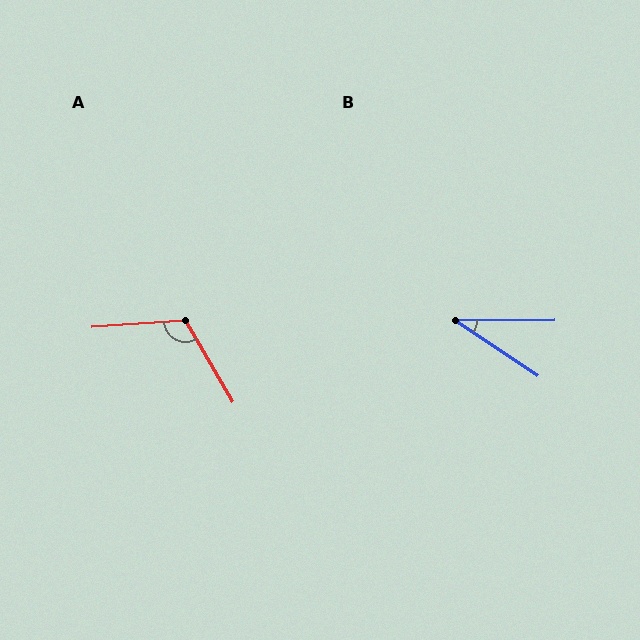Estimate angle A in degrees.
Approximately 116 degrees.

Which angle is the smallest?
B, at approximately 34 degrees.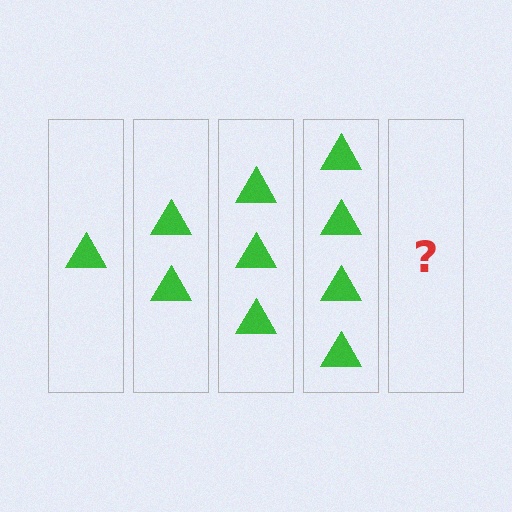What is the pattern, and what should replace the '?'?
The pattern is that each step adds one more triangle. The '?' should be 5 triangles.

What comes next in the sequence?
The next element should be 5 triangles.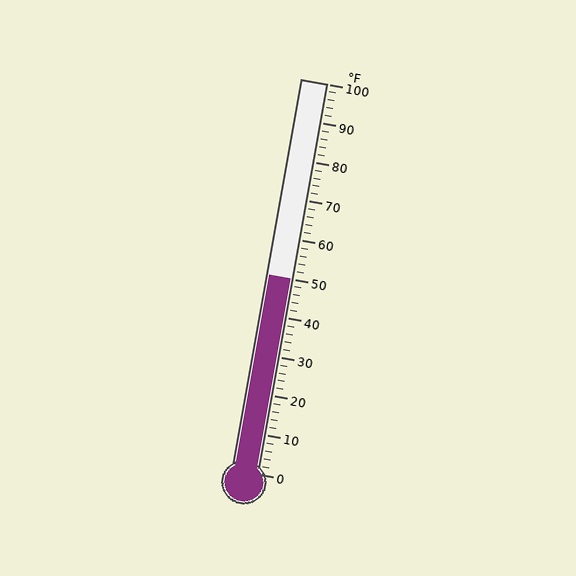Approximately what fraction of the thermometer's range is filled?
The thermometer is filled to approximately 50% of its range.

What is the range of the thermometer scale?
The thermometer scale ranges from 0°F to 100°F.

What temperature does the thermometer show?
The thermometer shows approximately 50°F.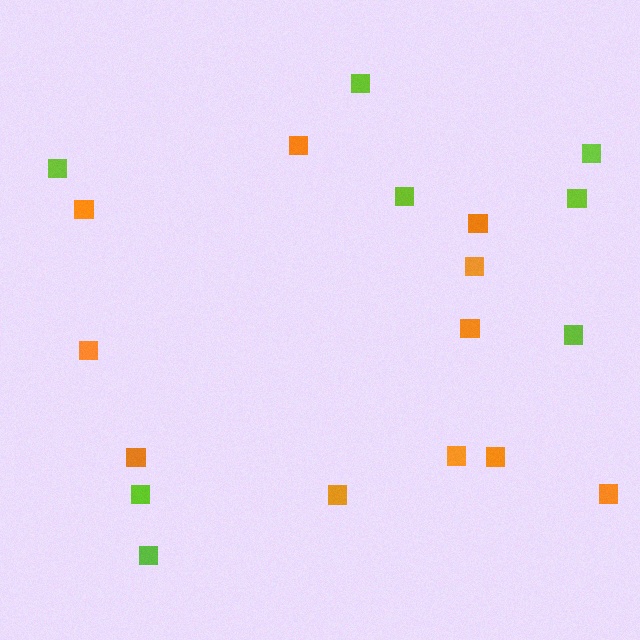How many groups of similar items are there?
There are 2 groups: one group of lime squares (8) and one group of orange squares (11).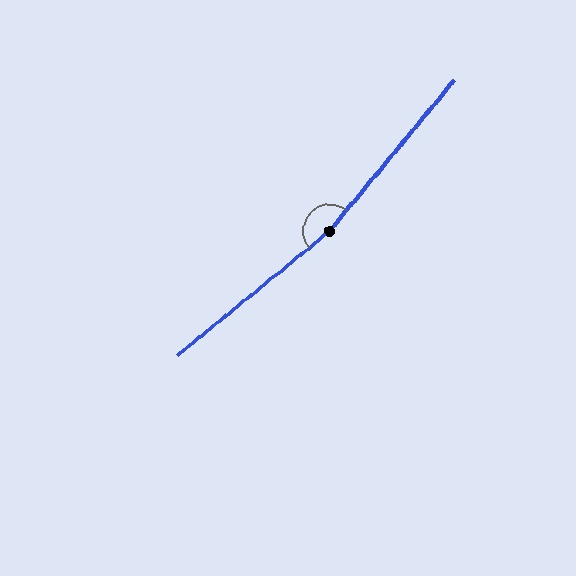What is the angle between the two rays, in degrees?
Approximately 169 degrees.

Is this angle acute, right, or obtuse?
It is obtuse.